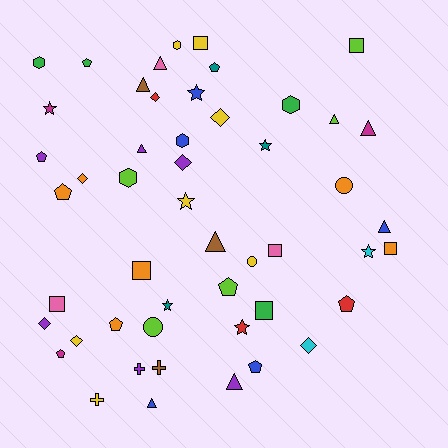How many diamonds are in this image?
There are 7 diamonds.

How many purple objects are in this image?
There are 6 purple objects.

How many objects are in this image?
There are 50 objects.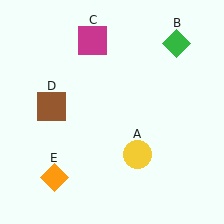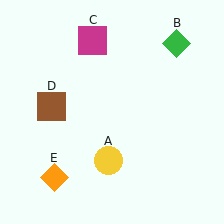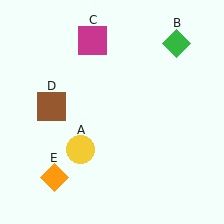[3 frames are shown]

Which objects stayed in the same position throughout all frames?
Green diamond (object B) and magenta square (object C) and brown square (object D) and orange diamond (object E) remained stationary.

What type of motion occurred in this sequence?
The yellow circle (object A) rotated clockwise around the center of the scene.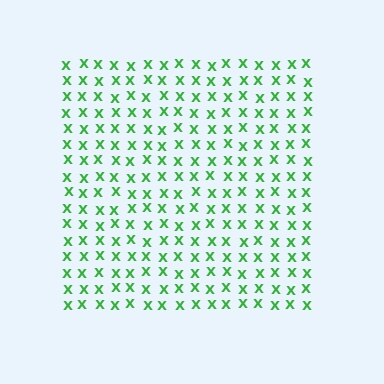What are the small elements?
The small elements are letter X's.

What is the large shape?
The large shape is a square.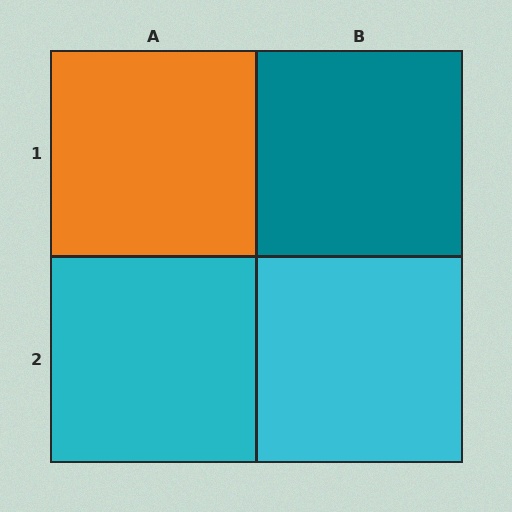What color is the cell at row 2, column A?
Cyan.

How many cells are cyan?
2 cells are cyan.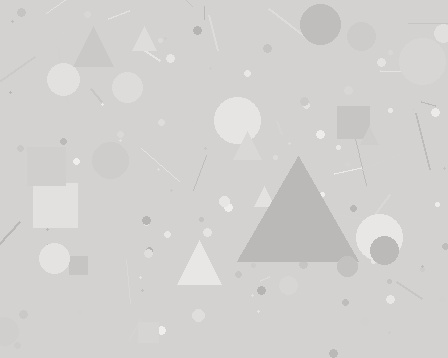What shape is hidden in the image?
A triangle is hidden in the image.